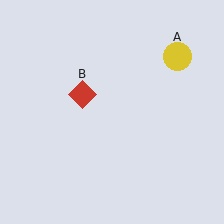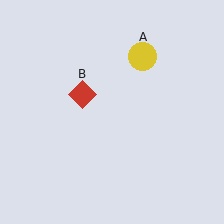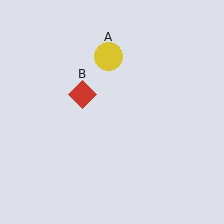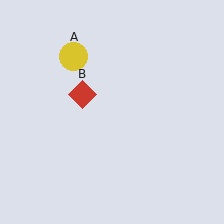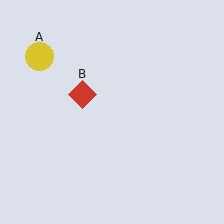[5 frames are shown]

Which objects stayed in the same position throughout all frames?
Red diamond (object B) remained stationary.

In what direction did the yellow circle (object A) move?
The yellow circle (object A) moved left.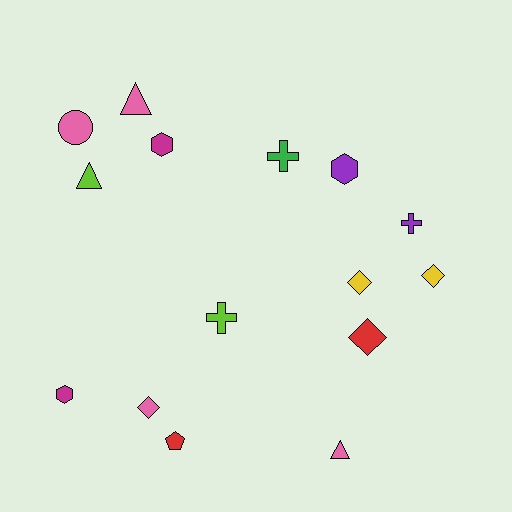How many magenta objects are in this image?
There are 2 magenta objects.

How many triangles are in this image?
There are 3 triangles.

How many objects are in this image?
There are 15 objects.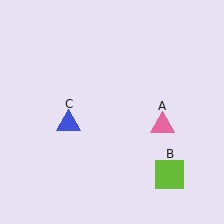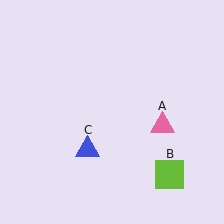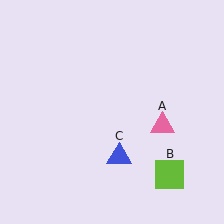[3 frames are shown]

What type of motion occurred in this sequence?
The blue triangle (object C) rotated counterclockwise around the center of the scene.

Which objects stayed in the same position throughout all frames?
Pink triangle (object A) and lime square (object B) remained stationary.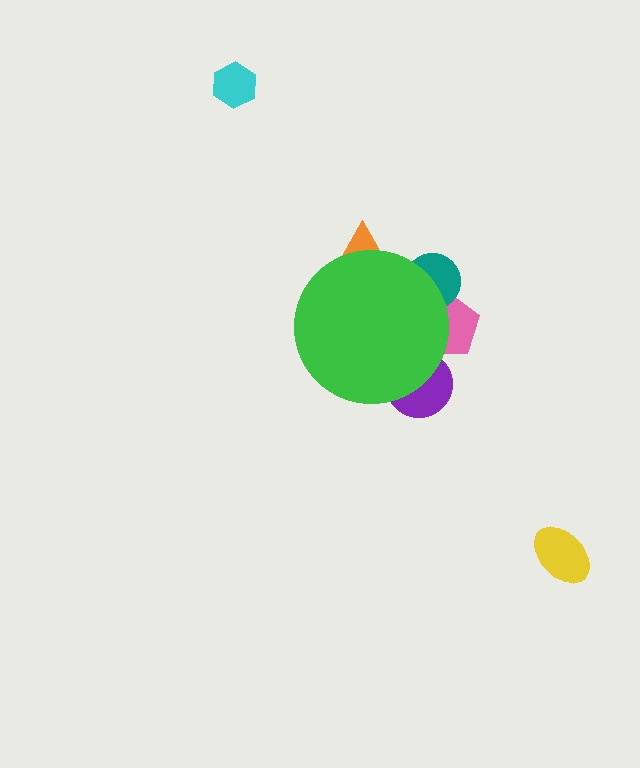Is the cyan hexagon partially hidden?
No, the cyan hexagon is fully visible.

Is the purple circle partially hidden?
Yes, the purple circle is partially hidden behind the green circle.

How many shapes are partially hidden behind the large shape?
4 shapes are partially hidden.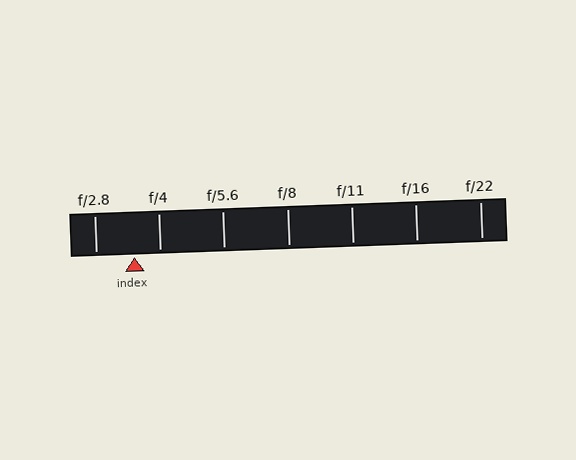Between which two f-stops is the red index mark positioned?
The index mark is between f/2.8 and f/4.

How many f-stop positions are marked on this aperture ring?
There are 7 f-stop positions marked.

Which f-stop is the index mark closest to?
The index mark is closest to f/4.